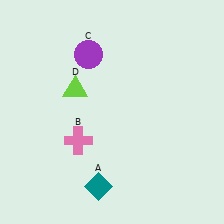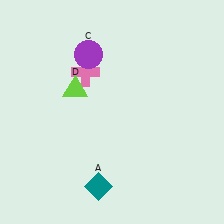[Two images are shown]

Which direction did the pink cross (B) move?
The pink cross (B) moved up.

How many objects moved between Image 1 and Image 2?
1 object moved between the two images.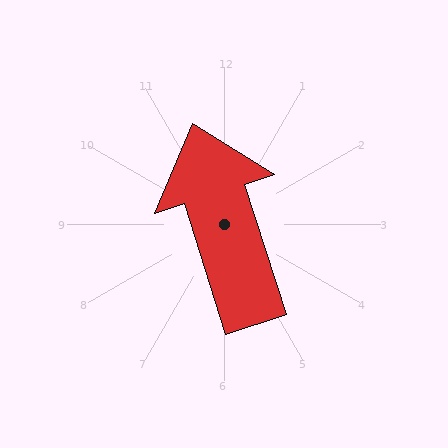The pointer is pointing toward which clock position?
Roughly 11 o'clock.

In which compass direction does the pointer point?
North.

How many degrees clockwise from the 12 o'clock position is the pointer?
Approximately 342 degrees.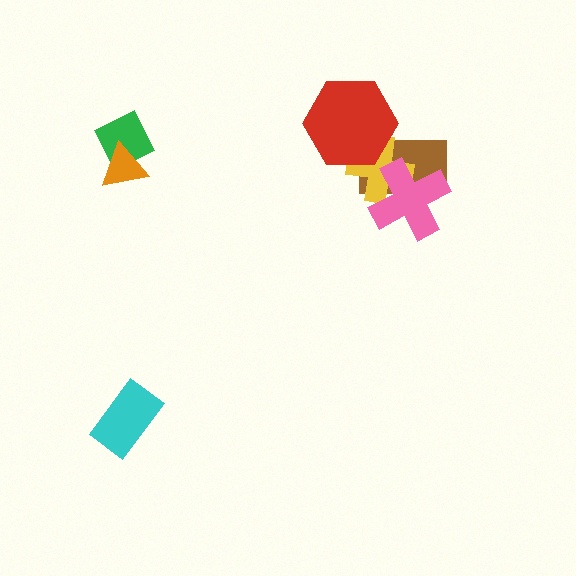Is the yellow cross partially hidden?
Yes, it is partially covered by another shape.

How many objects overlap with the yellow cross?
3 objects overlap with the yellow cross.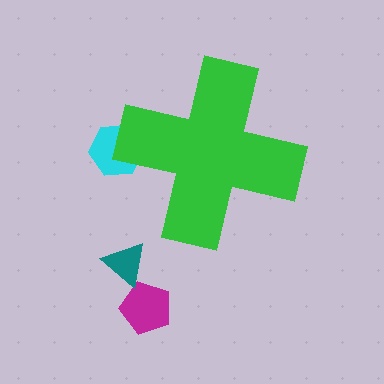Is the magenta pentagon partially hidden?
No, the magenta pentagon is fully visible.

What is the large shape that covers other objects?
A green cross.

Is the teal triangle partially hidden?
No, the teal triangle is fully visible.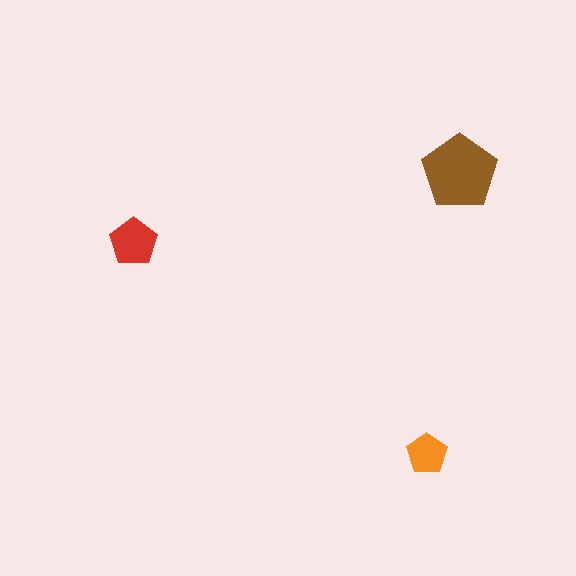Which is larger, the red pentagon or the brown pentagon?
The brown one.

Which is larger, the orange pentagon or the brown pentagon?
The brown one.